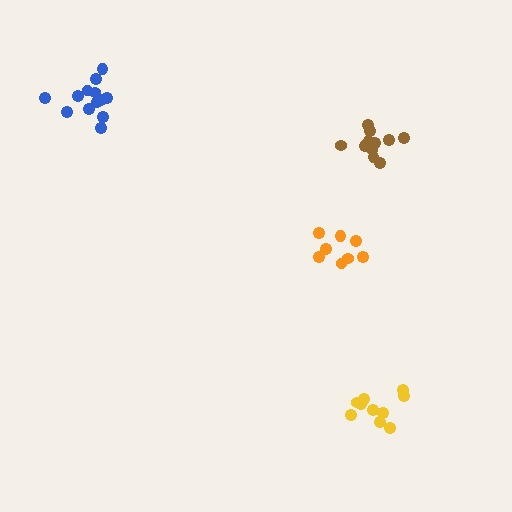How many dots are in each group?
Group 1: 8 dots, Group 2: 13 dots, Group 3: 10 dots, Group 4: 13 dots (44 total).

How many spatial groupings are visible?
There are 4 spatial groupings.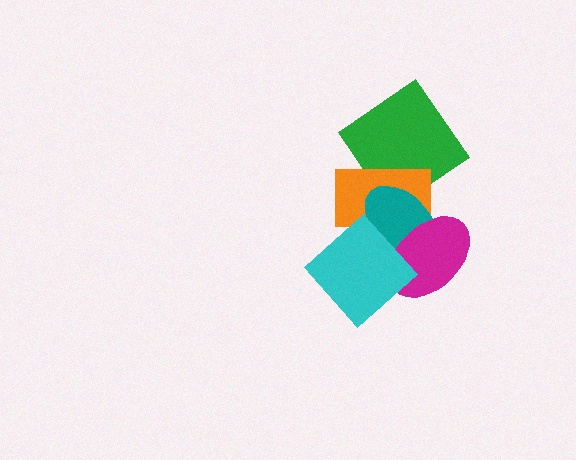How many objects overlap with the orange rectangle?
4 objects overlap with the orange rectangle.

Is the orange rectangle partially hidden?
Yes, it is partially covered by another shape.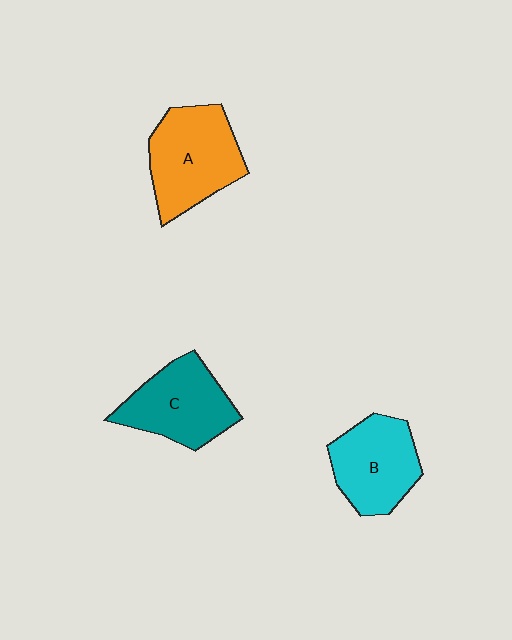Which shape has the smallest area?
Shape B (cyan).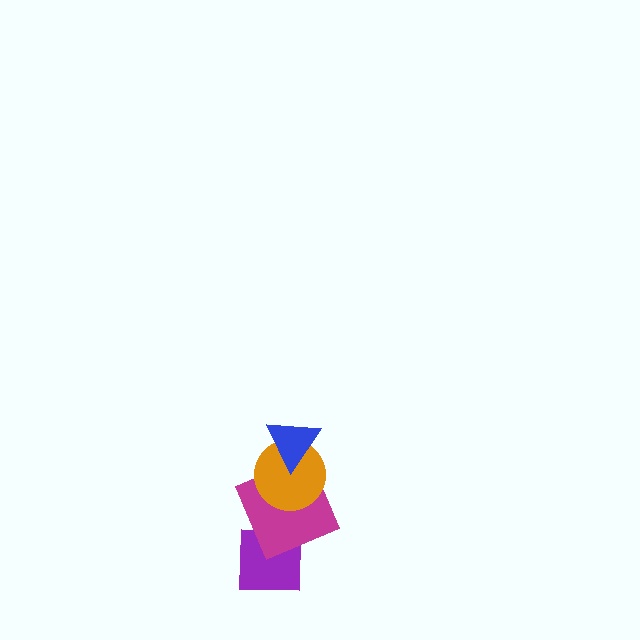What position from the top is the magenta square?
The magenta square is 3rd from the top.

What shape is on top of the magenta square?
The orange circle is on top of the magenta square.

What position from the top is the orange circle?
The orange circle is 2nd from the top.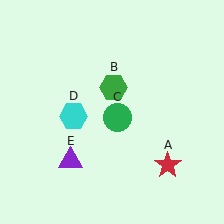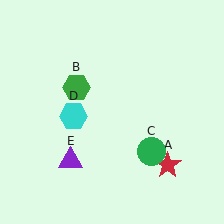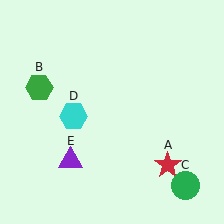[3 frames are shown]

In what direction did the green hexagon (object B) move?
The green hexagon (object B) moved left.